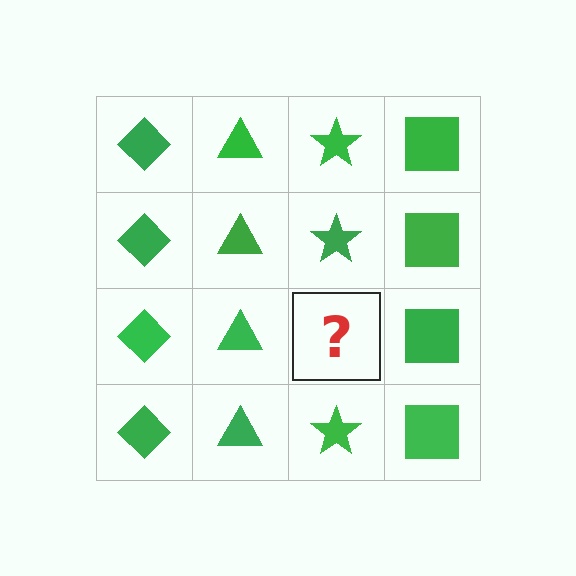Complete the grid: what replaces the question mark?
The question mark should be replaced with a green star.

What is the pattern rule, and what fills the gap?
The rule is that each column has a consistent shape. The gap should be filled with a green star.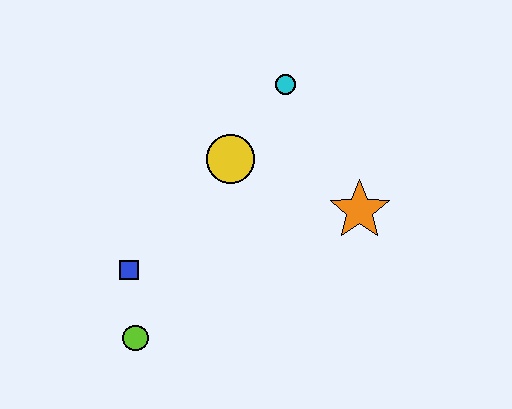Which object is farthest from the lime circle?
The cyan circle is farthest from the lime circle.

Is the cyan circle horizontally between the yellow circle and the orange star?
Yes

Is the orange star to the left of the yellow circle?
No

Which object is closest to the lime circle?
The blue square is closest to the lime circle.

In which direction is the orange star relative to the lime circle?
The orange star is to the right of the lime circle.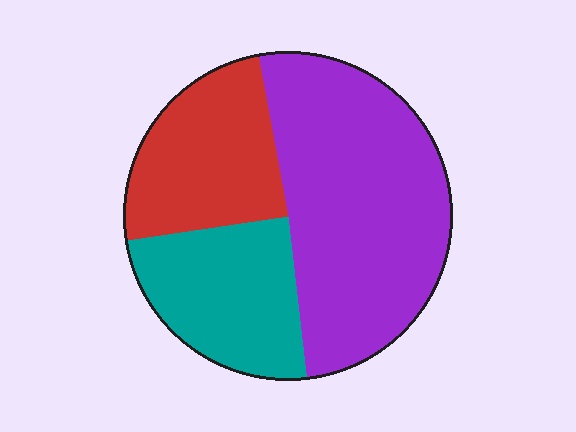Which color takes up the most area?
Purple, at roughly 50%.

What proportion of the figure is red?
Red takes up about one quarter (1/4) of the figure.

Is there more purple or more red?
Purple.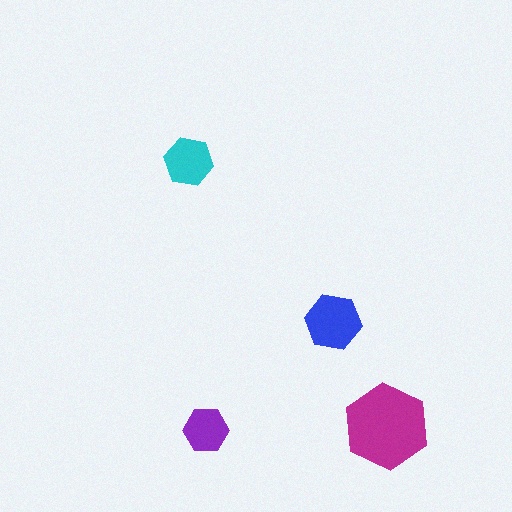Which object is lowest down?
The purple hexagon is bottommost.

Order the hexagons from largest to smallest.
the magenta one, the blue one, the cyan one, the purple one.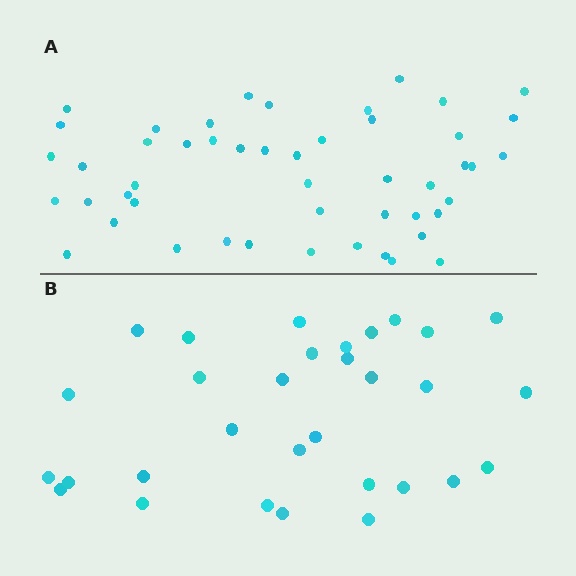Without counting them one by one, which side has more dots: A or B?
Region A (the top region) has more dots.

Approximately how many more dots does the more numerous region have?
Region A has approximately 20 more dots than region B.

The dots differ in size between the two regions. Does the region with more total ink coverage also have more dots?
No. Region B has more total ink coverage because its dots are larger, but region A actually contains more individual dots. Total area can be misleading — the number of items is what matters here.